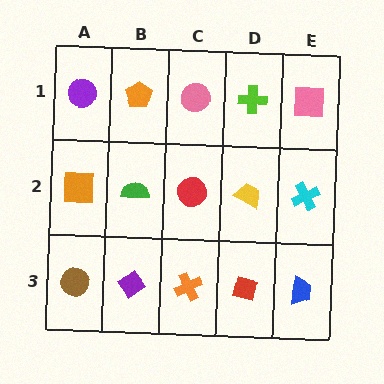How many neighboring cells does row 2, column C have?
4.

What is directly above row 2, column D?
A lime cross.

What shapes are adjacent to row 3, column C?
A red circle (row 2, column C), a purple diamond (row 3, column B), a red square (row 3, column D).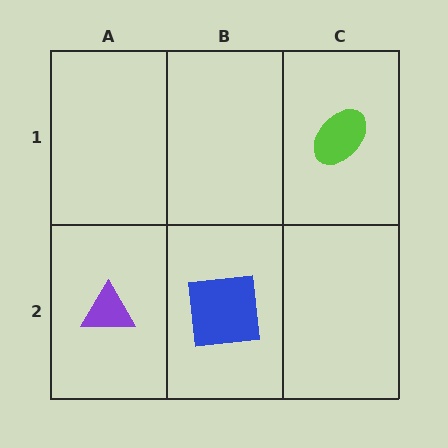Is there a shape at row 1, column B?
No, that cell is empty.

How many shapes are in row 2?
2 shapes.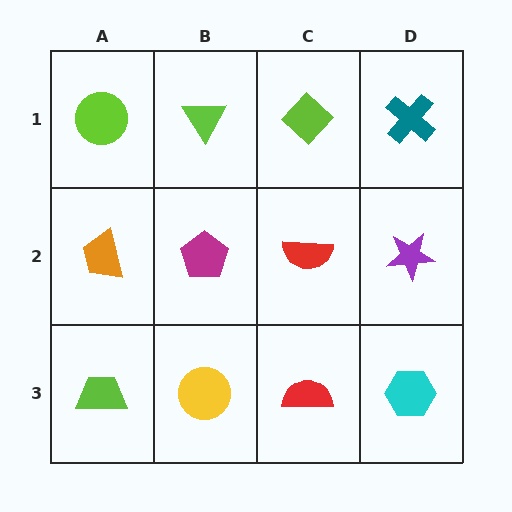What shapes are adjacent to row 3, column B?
A magenta pentagon (row 2, column B), a lime trapezoid (row 3, column A), a red semicircle (row 3, column C).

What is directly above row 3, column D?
A purple star.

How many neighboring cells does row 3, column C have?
3.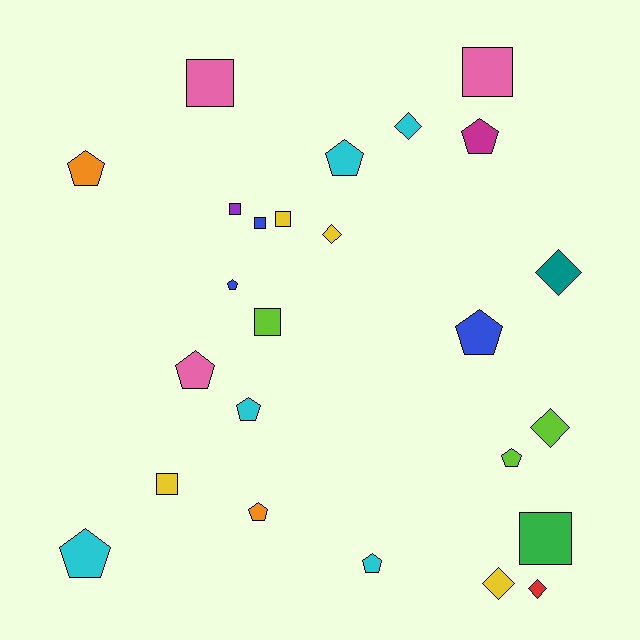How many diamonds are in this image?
There are 6 diamonds.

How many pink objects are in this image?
There are 3 pink objects.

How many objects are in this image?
There are 25 objects.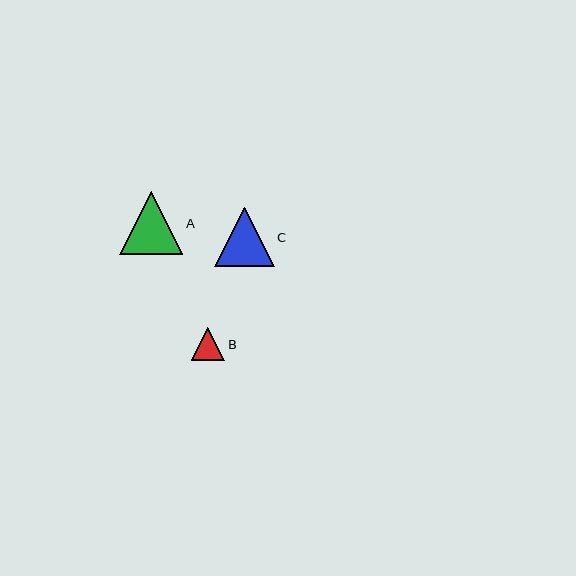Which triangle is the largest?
Triangle A is the largest with a size of approximately 63 pixels.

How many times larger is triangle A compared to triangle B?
Triangle A is approximately 1.9 times the size of triangle B.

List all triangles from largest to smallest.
From largest to smallest: A, C, B.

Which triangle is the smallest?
Triangle B is the smallest with a size of approximately 34 pixels.